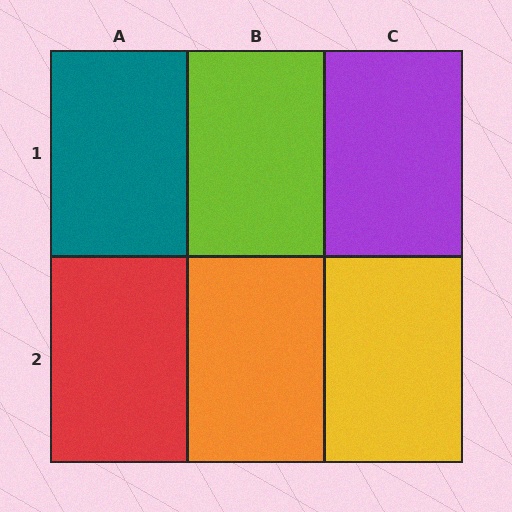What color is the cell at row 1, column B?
Lime.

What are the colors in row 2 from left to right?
Red, orange, yellow.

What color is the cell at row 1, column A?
Teal.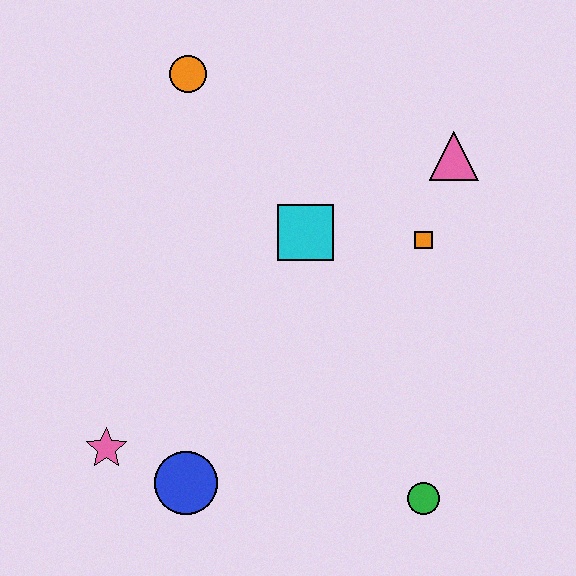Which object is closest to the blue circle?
The pink star is closest to the blue circle.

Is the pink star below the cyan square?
Yes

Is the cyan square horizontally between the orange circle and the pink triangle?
Yes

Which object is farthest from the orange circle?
The green circle is farthest from the orange circle.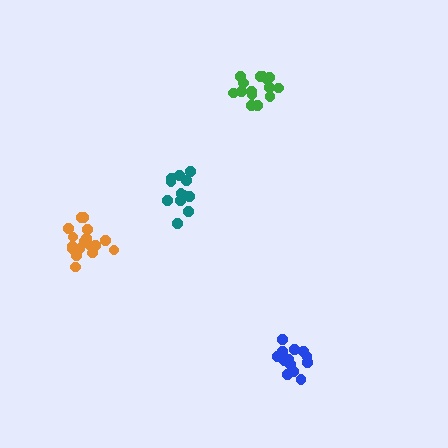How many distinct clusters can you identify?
There are 4 distinct clusters.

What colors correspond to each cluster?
The clusters are colored: teal, orange, green, blue.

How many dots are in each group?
Group 1: 12 dots, Group 2: 18 dots, Group 3: 15 dots, Group 4: 13 dots (58 total).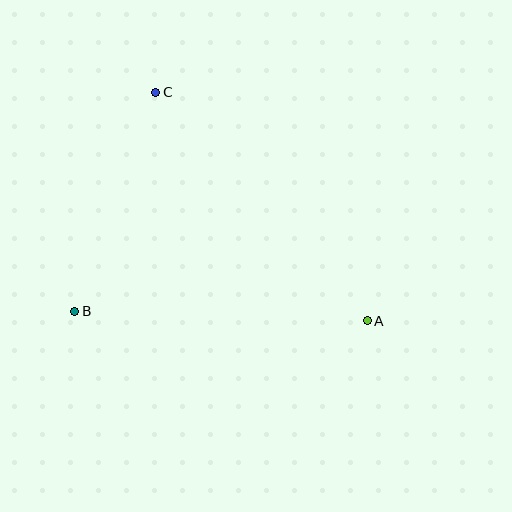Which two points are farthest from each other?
Points A and C are farthest from each other.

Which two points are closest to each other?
Points B and C are closest to each other.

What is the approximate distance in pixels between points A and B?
The distance between A and B is approximately 292 pixels.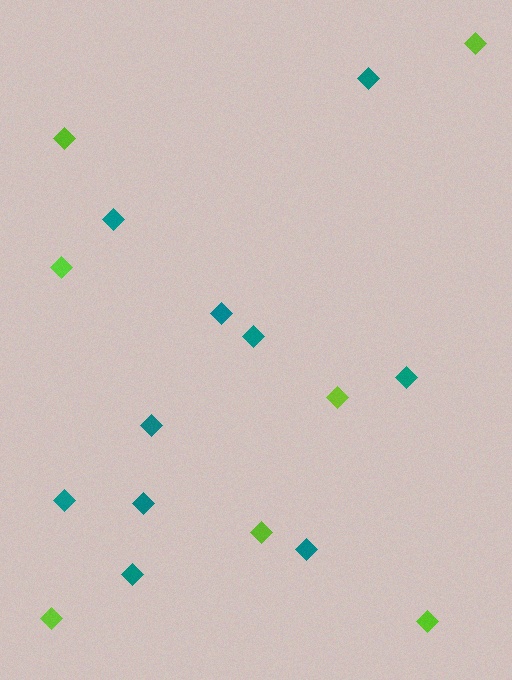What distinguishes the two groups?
There are 2 groups: one group of lime diamonds (7) and one group of teal diamonds (10).